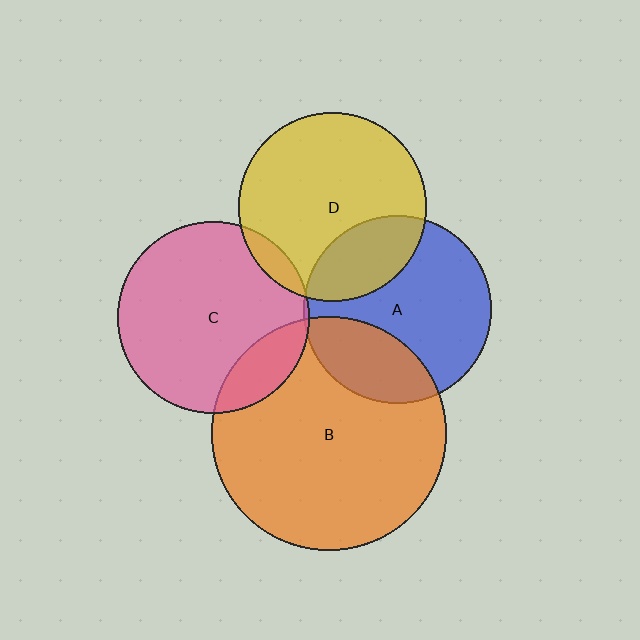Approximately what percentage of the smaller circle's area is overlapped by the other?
Approximately 5%.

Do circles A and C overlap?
Yes.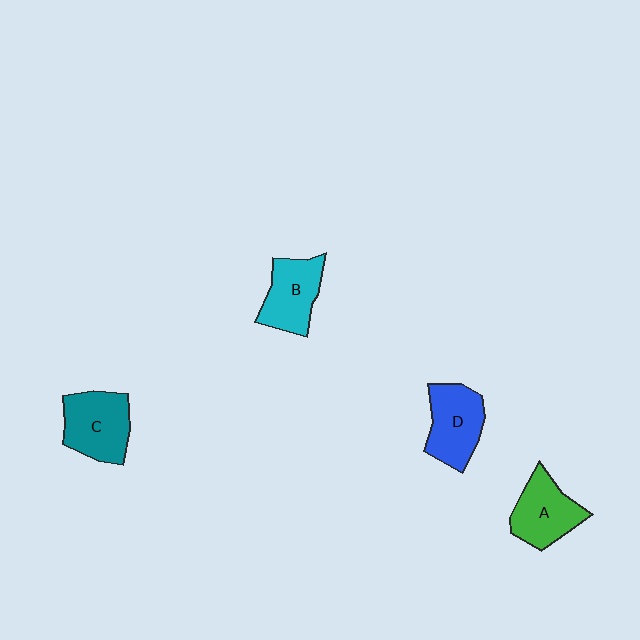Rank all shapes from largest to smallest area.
From largest to smallest: C (teal), D (blue), A (green), B (cyan).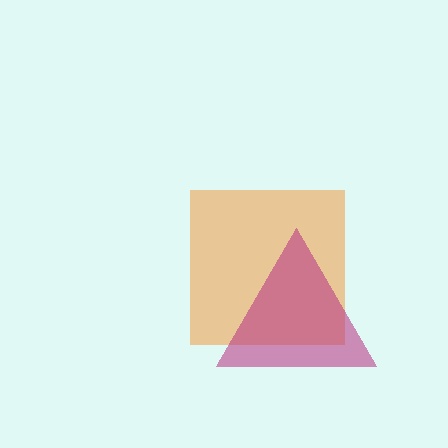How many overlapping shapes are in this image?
There are 2 overlapping shapes in the image.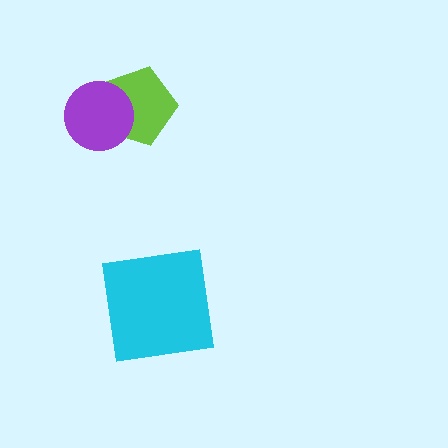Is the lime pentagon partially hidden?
Yes, it is partially covered by another shape.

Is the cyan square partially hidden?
No, no other shape covers it.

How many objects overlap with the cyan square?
0 objects overlap with the cyan square.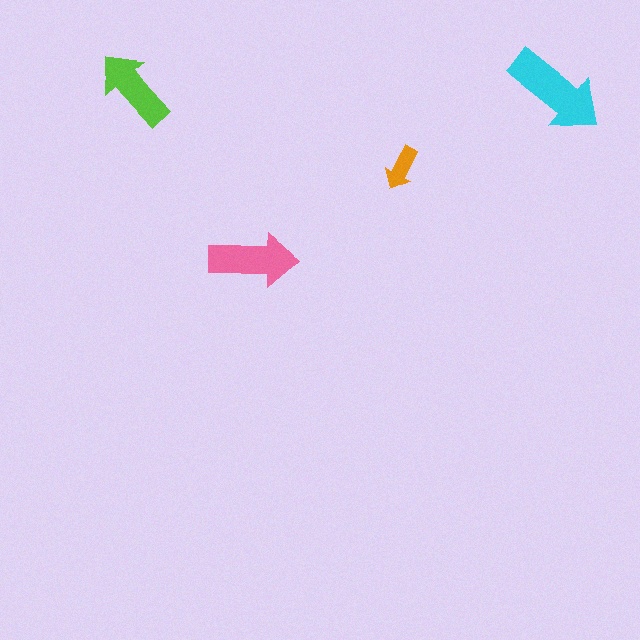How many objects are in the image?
There are 4 objects in the image.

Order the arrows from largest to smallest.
the cyan one, the pink one, the lime one, the orange one.